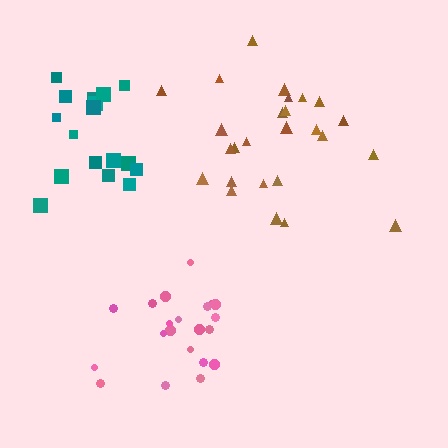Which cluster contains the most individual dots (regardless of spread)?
Brown (26).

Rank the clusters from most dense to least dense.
pink, teal, brown.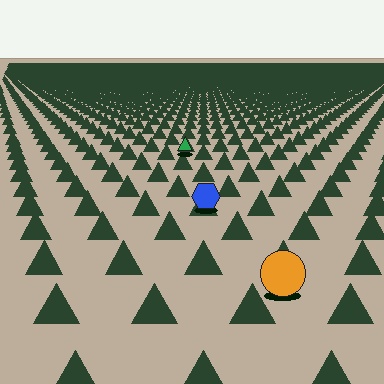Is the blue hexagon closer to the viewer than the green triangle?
Yes. The blue hexagon is closer — you can tell from the texture gradient: the ground texture is coarser near it.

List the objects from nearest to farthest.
From nearest to farthest: the orange circle, the blue hexagon, the green triangle.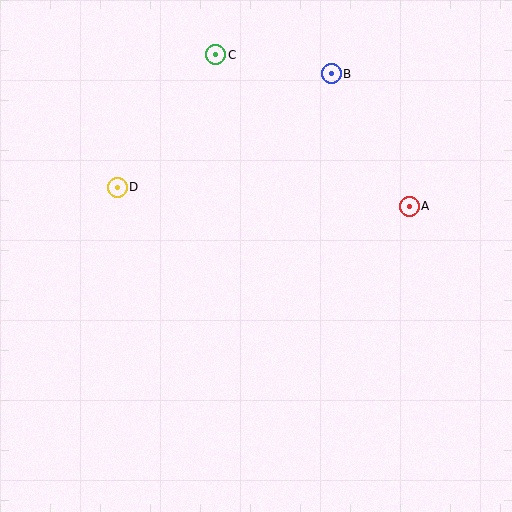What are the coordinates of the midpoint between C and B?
The midpoint between C and B is at (273, 64).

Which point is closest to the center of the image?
Point D at (117, 187) is closest to the center.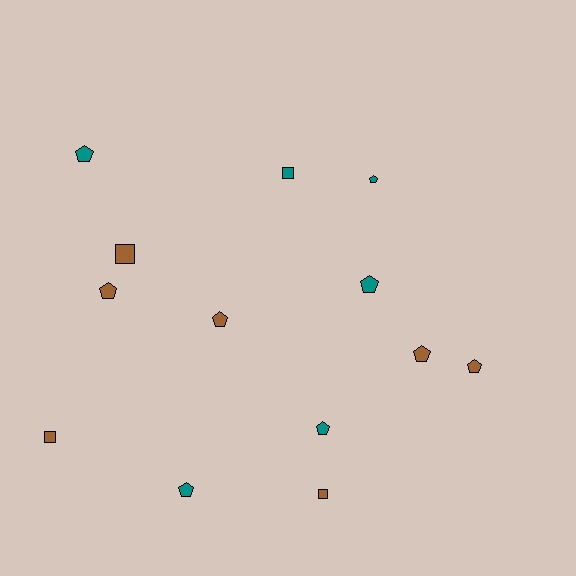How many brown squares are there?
There are 3 brown squares.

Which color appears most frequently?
Brown, with 7 objects.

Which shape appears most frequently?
Pentagon, with 9 objects.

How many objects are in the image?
There are 13 objects.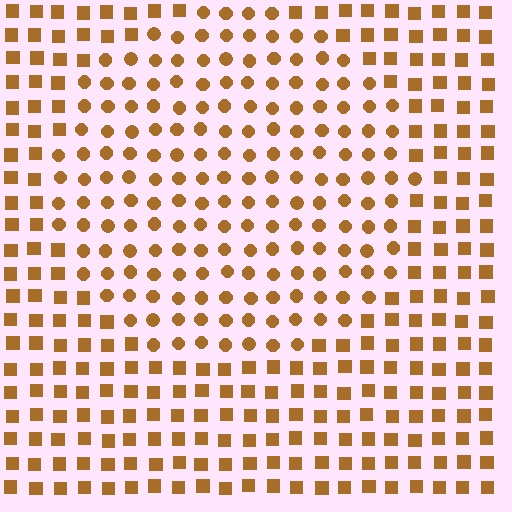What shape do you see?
I see a circle.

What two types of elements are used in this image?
The image uses circles inside the circle region and squares outside it.